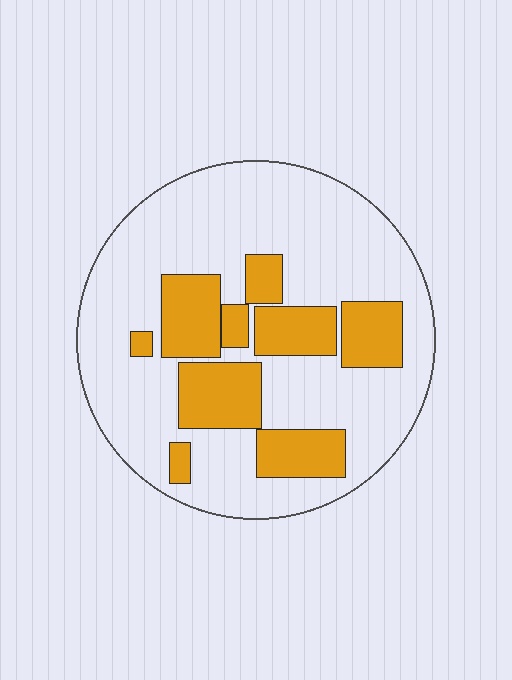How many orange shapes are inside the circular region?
9.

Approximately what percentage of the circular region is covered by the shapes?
Approximately 30%.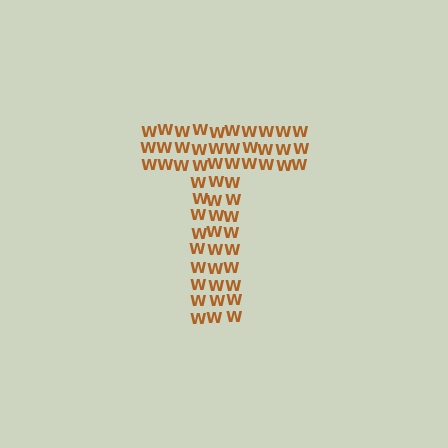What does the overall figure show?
The overall figure shows the letter T.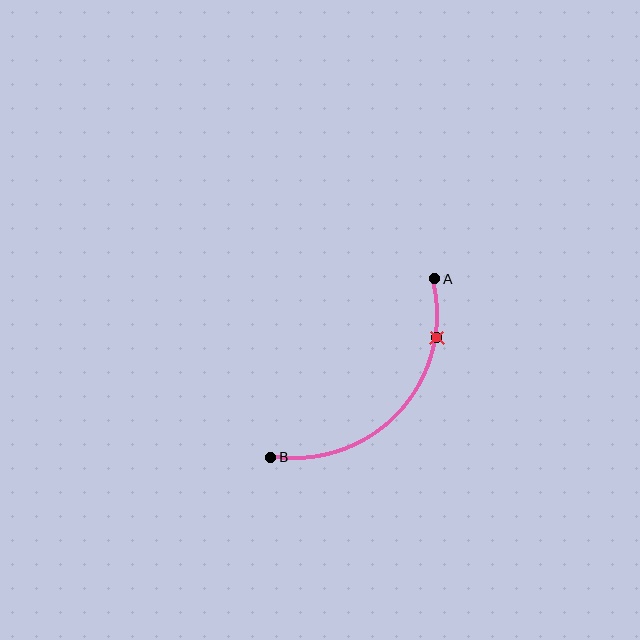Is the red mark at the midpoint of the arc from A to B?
No. The red mark lies on the arc but is closer to endpoint A. The arc midpoint would be at the point on the curve equidistant along the arc from both A and B.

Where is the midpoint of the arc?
The arc midpoint is the point on the curve farthest from the straight line joining A and B. It sits below and to the right of that line.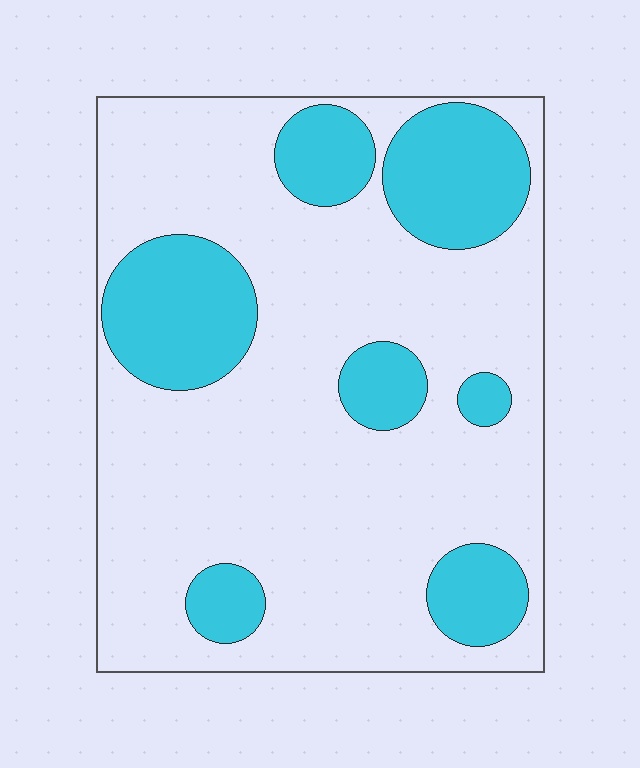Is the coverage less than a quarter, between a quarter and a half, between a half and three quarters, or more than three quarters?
Between a quarter and a half.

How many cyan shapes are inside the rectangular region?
7.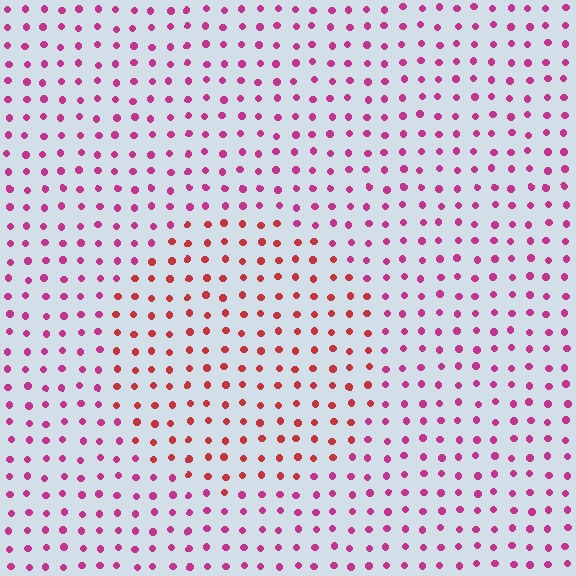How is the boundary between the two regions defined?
The boundary is defined purely by a slight shift in hue (about 34 degrees). Spacing, size, and orientation are identical on both sides.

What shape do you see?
I see a circle.